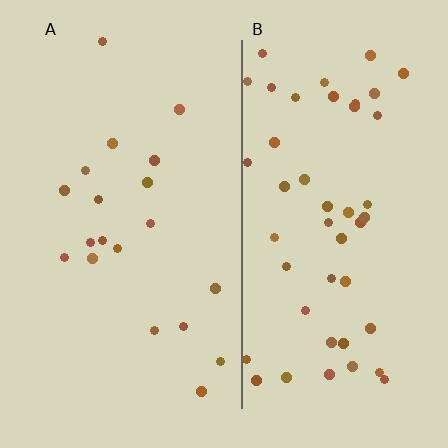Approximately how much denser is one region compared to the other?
Approximately 2.4× — region B over region A.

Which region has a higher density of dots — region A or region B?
B (the right).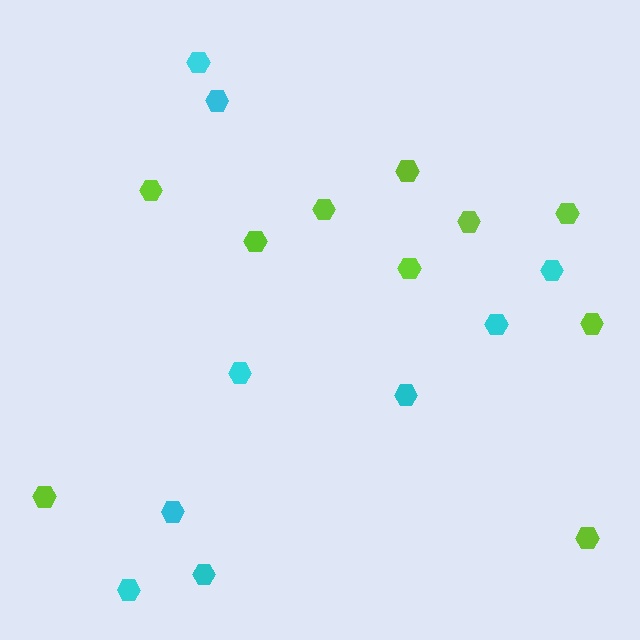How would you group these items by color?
There are 2 groups: one group of cyan hexagons (9) and one group of lime hexagons (10).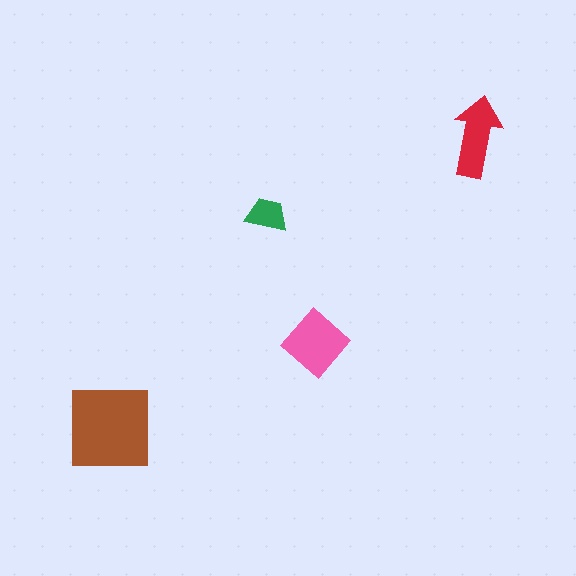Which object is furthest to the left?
The brown square is leftmost.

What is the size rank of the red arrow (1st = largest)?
3rd.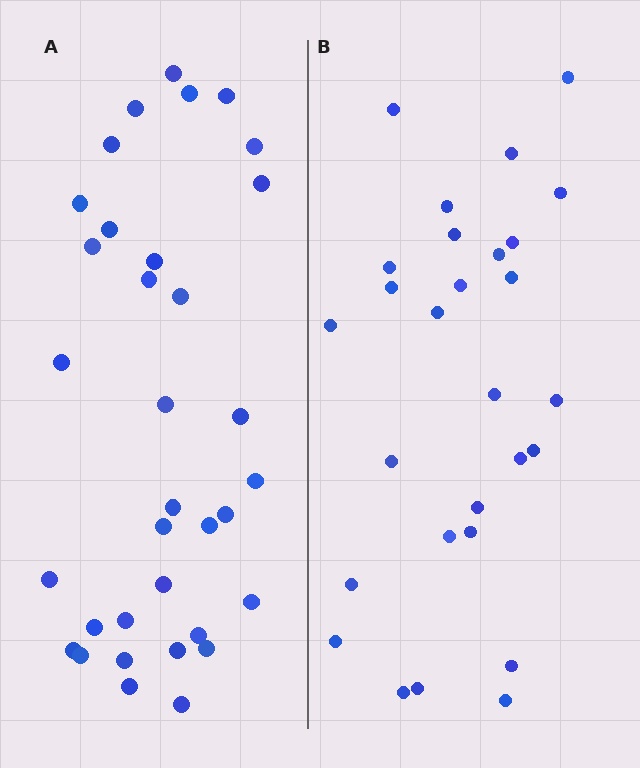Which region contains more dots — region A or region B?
Region A (the left region) has more dots.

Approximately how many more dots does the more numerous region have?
Region A has about 6 more dots than region B.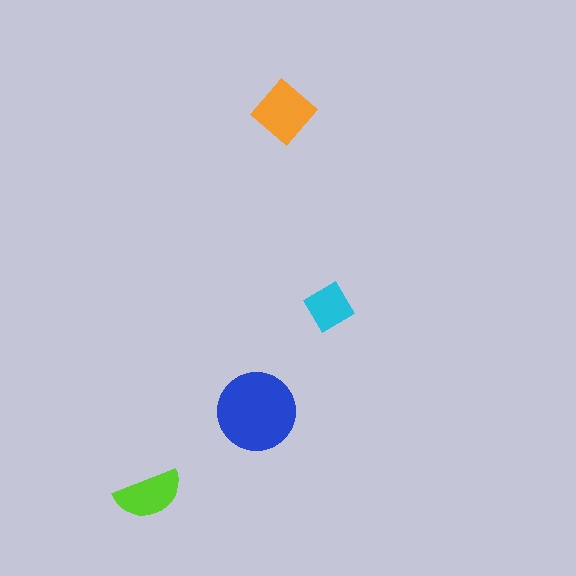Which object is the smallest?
The cyan diamond.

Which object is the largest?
The blue circle.